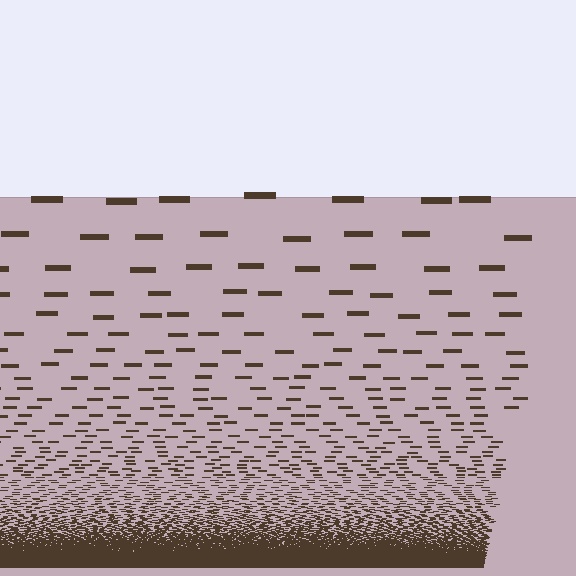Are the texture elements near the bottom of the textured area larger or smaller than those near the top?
Smaller. The gradient is inverted — elements near the bottom are smaller and denser.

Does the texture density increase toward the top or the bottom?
Density increases toward the bottom.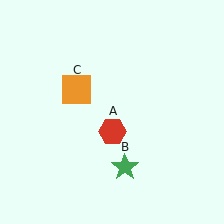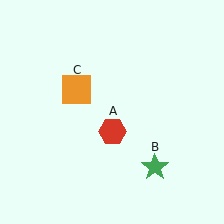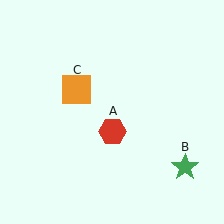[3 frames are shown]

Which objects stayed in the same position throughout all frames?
Red hexagon (object A) and orange square (object C) remained stationary.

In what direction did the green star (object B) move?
The green star (object B) moved right.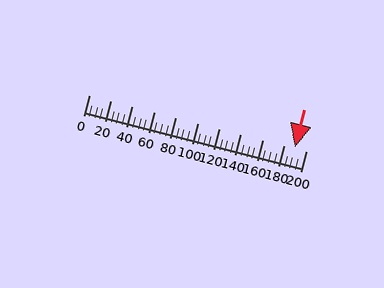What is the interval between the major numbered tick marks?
The major tick marks are spaced 20 units apart.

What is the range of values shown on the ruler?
The ruler shows values from 0 to 200.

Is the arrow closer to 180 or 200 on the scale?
The arrow is closer to 200.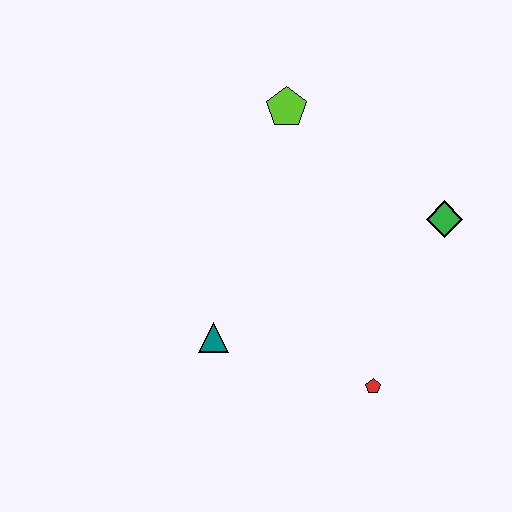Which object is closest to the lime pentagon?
The green diamond is closest to the lime pentagon.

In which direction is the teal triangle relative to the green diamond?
The teal triangle is to the left of the green diamond.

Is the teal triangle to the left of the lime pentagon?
Yes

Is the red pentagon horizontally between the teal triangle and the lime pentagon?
No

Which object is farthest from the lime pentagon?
The red pentagon is farthest from the lime pentagon.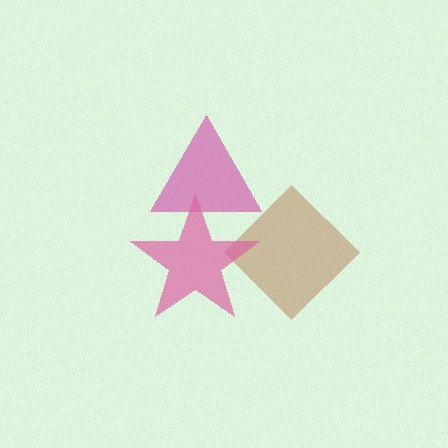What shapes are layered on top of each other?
The layered shapes are: a magenta triangle, a brown diamond, a pink star.